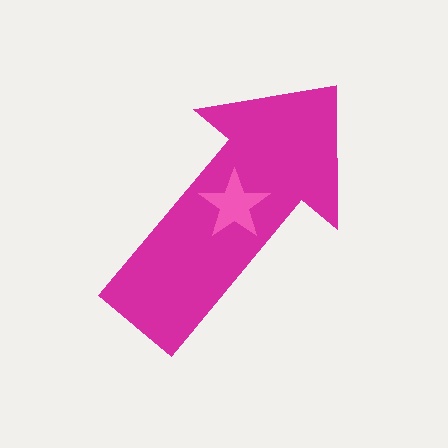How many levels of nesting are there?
2.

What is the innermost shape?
The pink star.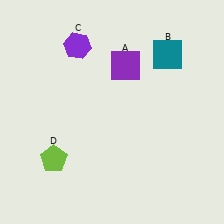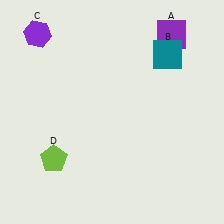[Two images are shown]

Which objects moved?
The objects that moved are: the purple square (A), the purple hexagon (C).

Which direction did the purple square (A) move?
The purple square (A) moved right.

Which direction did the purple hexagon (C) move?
The purple hexagon (C) moved left.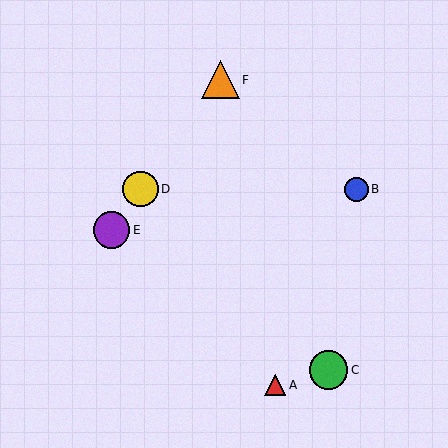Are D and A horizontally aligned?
No, D is at y≈189 and A is at y≈385.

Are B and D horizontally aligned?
Yes, both are at y≈189.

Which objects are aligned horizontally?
Objects B, D are aligned horizontally.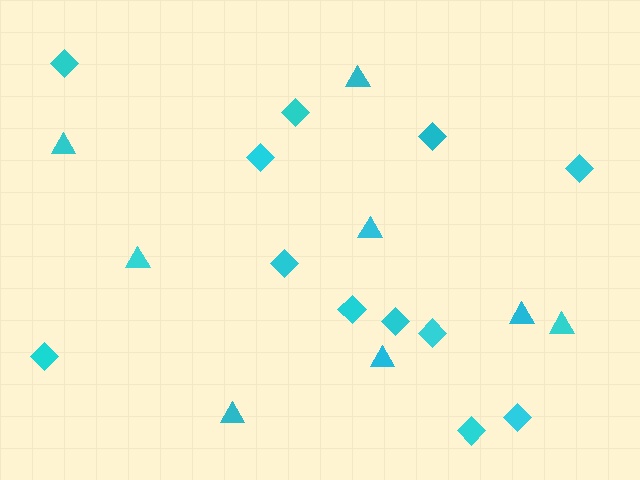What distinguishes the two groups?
There are 2 groups: one group of triangles (8) and one group of diamonds (12).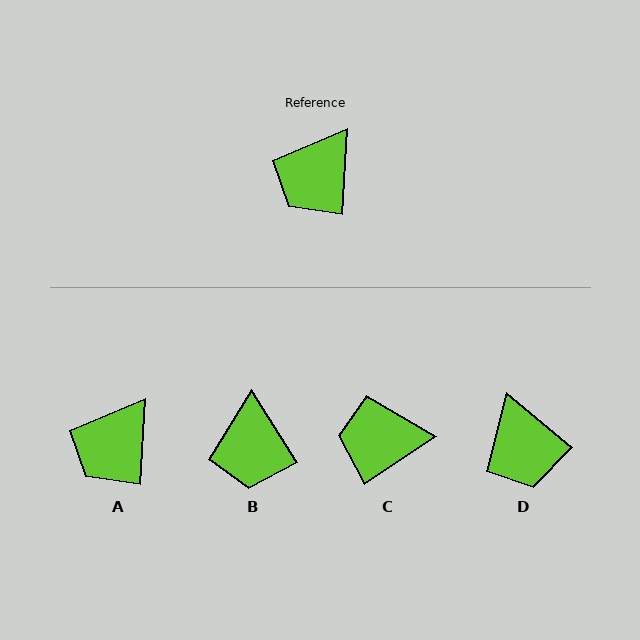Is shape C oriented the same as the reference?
No, it is off by about 54 degrees.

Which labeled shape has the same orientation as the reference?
A.